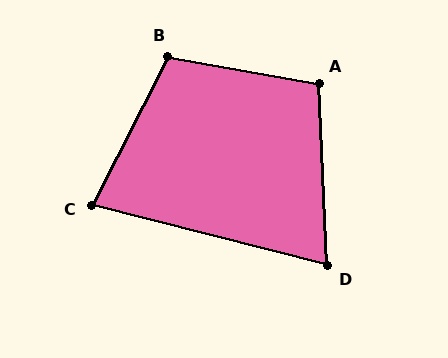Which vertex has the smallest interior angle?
D, at approximately 73 degrees.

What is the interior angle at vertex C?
Approximately 77 degrees (acute).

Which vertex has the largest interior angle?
B, at approximately 107 degrees.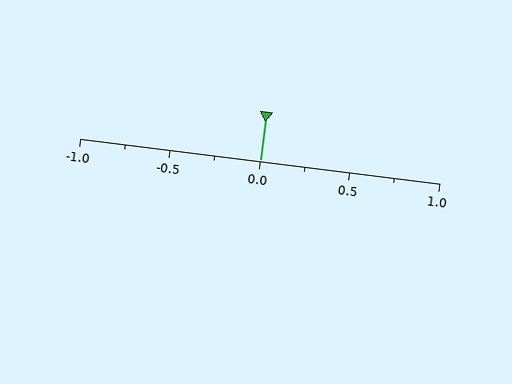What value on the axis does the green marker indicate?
The marker indicates approximately 0.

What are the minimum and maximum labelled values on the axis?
The axis runs from -1.0 to 1.0.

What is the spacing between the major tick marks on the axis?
The major ticks are spaced 0.5 apart.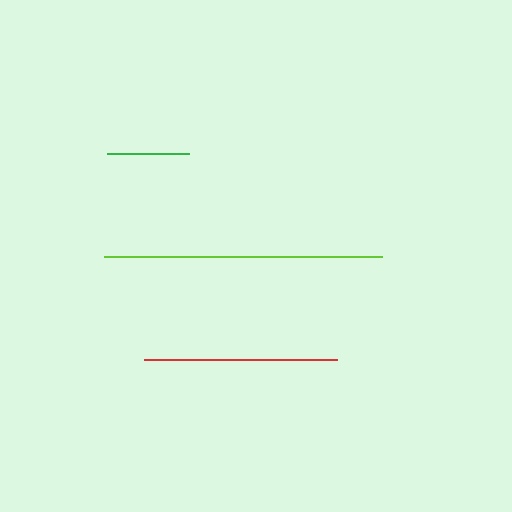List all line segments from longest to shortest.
From longest to shortest: lime, red, green.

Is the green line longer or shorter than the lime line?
The lime line is longer than the green line.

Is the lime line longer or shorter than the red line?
The lime line is longer than the red line.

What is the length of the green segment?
The green segment is approximately 83 pixels long.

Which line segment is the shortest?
The green line is the shortest at approximately 83 pixels.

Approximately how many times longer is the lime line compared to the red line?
The lime line is approximately 1.4 times the length of the red line.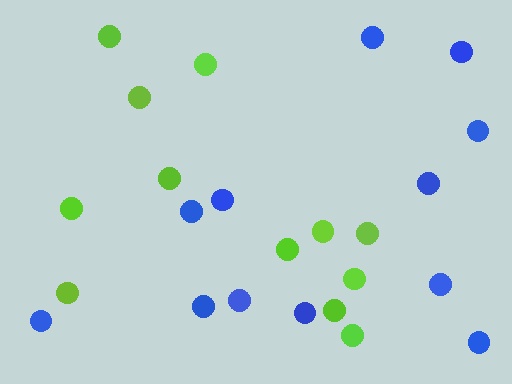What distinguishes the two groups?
There are 2 groups: one group of lime circles (12) and one group of blue circles (12).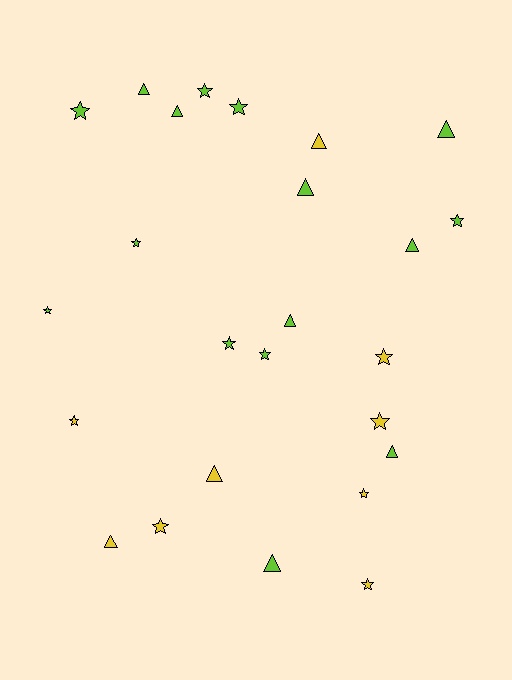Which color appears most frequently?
Lime, with 16 objects.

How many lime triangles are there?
There are 8 lime triangles.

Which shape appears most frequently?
Star, with 14 objects.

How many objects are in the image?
There are 25 objects.